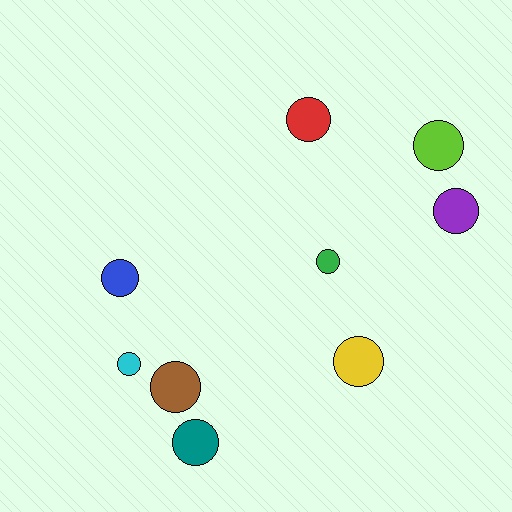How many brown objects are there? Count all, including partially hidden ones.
There is 1 brown object.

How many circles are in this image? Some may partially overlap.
There are 9 circles.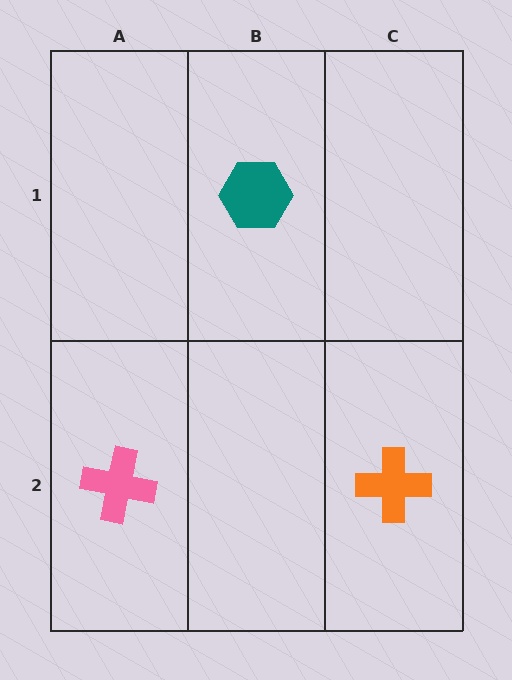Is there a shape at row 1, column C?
No, that cell is empty.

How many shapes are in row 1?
1 shape.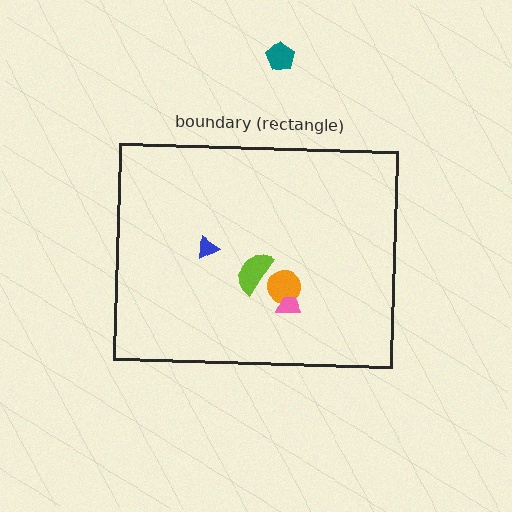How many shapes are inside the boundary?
4 inside, 1 outside.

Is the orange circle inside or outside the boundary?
Inside.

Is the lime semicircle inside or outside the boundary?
Inside.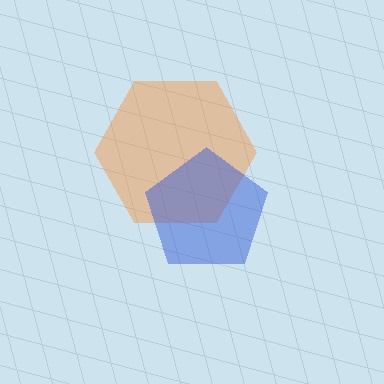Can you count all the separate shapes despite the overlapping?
Yes, there are 2 separate shapes.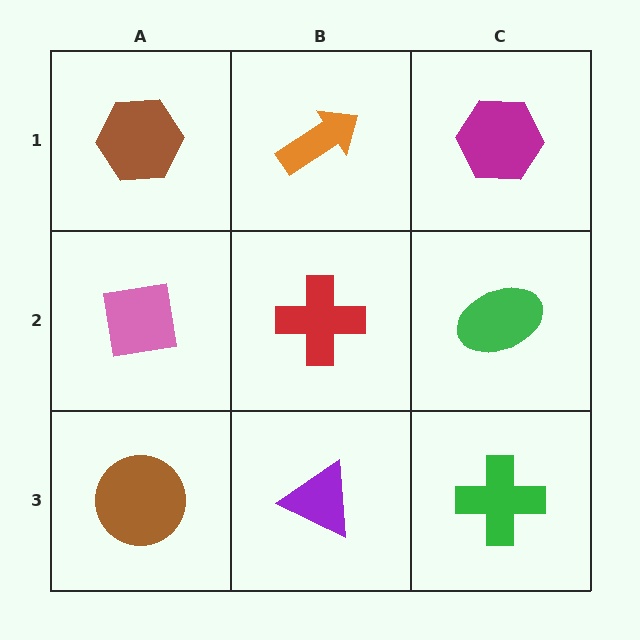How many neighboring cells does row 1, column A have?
2.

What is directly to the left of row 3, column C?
A purple triangle.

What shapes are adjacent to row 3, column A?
A pink square (row 2, column A), a purple triangle (row 3, column B).